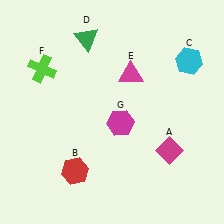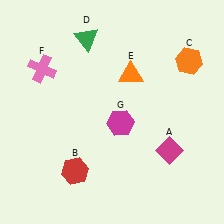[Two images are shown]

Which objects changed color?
C changed from cyan to orange. E changed from magenta to orange. F changed from lime to pink.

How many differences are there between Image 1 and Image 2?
There are 3 differences between the two images.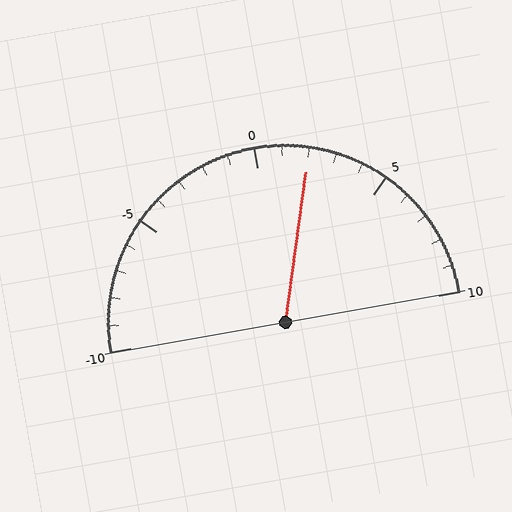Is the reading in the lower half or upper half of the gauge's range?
The reading is in the upper half of the range (-10 to 10).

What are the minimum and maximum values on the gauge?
The gauge ranges from -10 to 10.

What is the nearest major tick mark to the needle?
The nearest major tick mark is 0.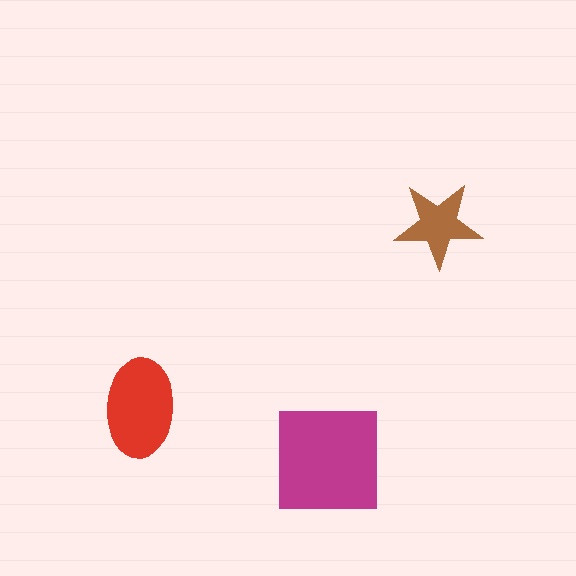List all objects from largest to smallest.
The magenta square, the red ellipse, the brown star.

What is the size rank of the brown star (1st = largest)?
3rd.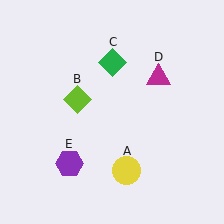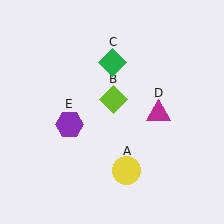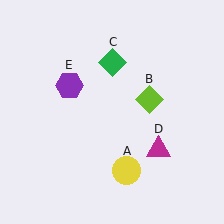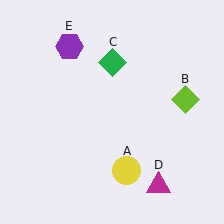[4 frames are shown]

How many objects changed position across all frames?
3 objects changed position: lime diamond (object B), magenta triangle (object D), purple hexagon (object E).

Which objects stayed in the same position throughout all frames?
Yellow circle (object A) and green diamond (object C) remained stationary.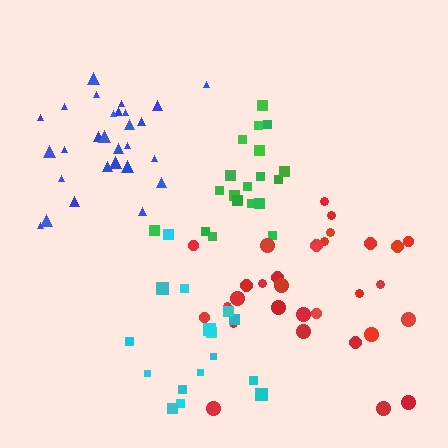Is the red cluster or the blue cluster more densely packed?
Blue.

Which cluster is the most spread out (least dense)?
Red.